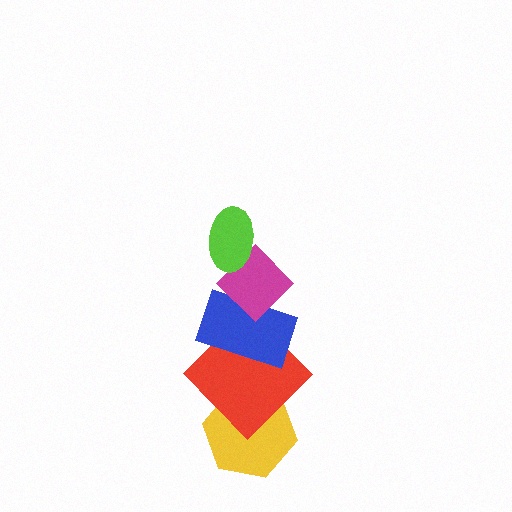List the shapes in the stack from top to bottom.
From top to bottom: the lime ellipse, the magenta diamond, the blue rectangle, the red diamond, the yellow hexagon.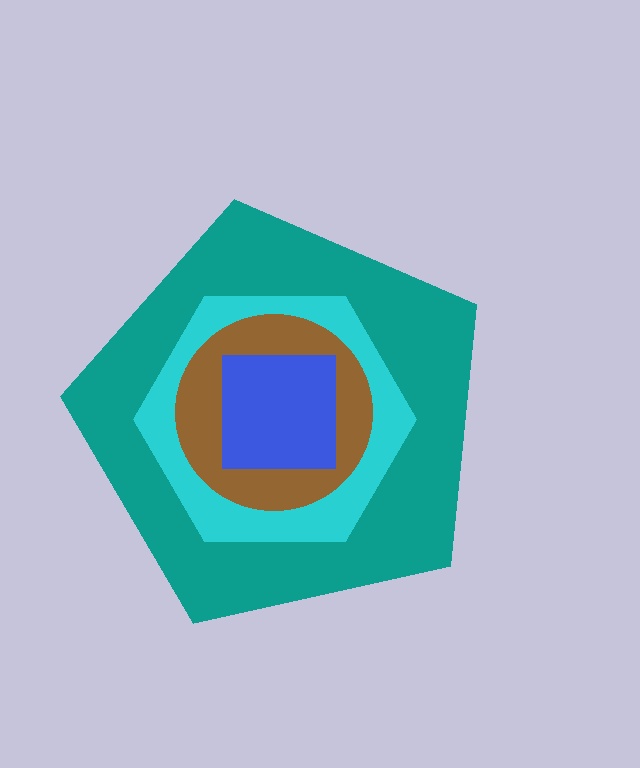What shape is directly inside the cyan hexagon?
The brown circle.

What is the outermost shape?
The teal pentagon.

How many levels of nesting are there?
4.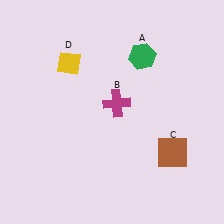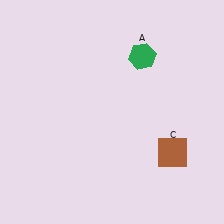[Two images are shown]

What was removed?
The magenta cross (B), the yellow diamond (D) were removed in Image 2.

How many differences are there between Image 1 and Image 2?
There are 2 differences between the two images.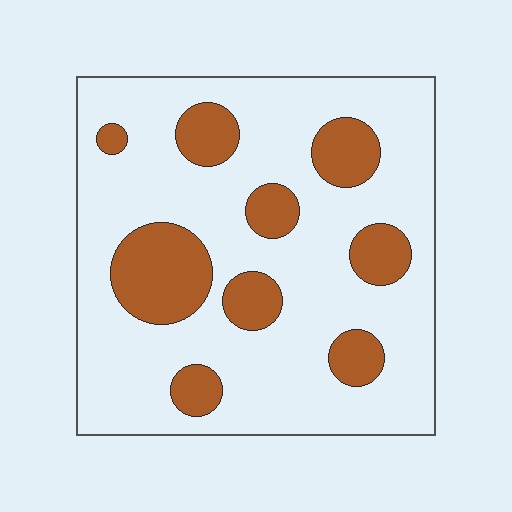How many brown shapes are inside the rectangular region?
9.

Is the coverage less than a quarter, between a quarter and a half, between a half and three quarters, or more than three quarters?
Less than a quarter.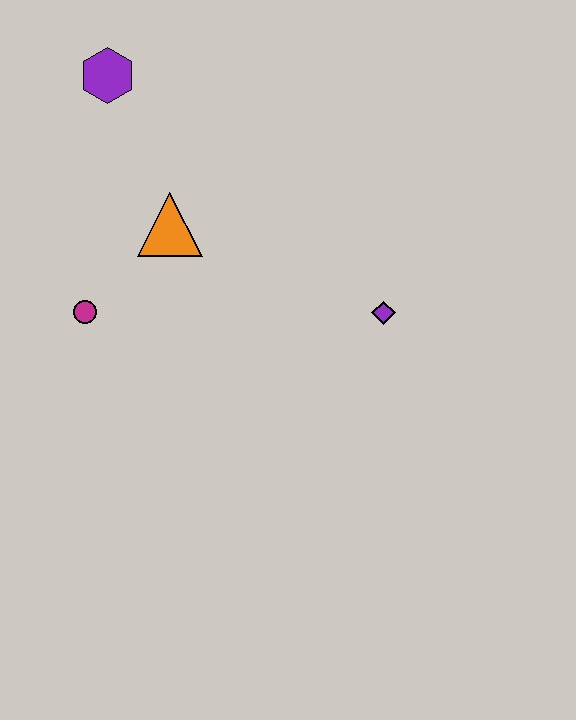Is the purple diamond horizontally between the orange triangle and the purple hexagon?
No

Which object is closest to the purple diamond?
The orange triangle is closest to the purple diamond.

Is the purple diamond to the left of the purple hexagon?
No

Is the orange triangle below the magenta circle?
No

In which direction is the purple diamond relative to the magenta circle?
The purple diamond is to the right of the magenta circle.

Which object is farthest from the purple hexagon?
The purple diamond is farthest from the purple hexagon.